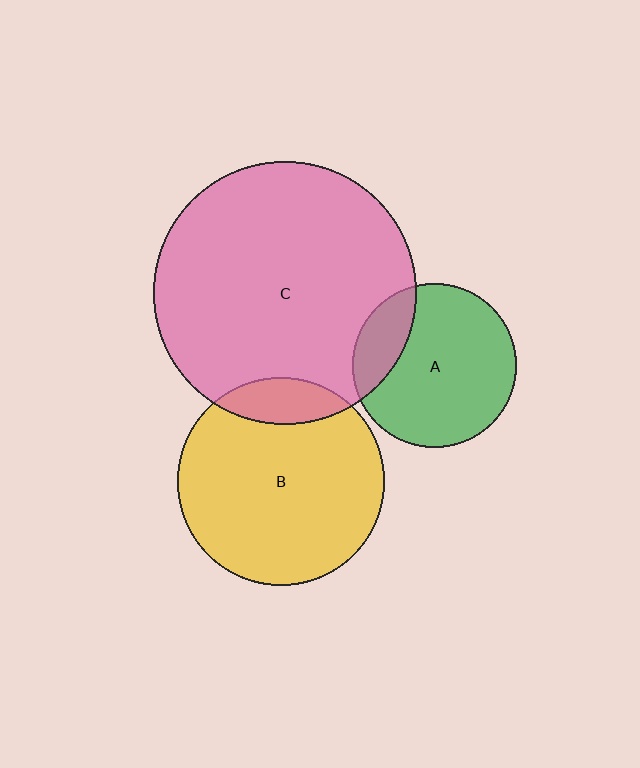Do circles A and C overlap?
Yes.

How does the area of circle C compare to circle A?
Approximately 2.6 times.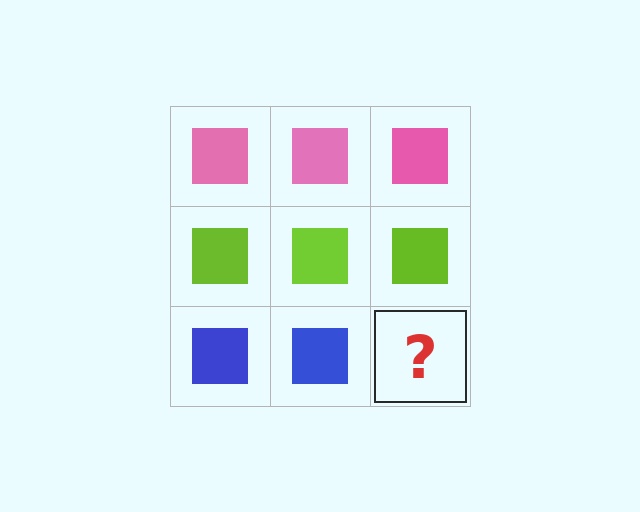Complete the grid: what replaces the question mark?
The question mark should be replaced with a blue square.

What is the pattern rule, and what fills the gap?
The rule is that each row has a consistent color. The gap should be filled with a blue square.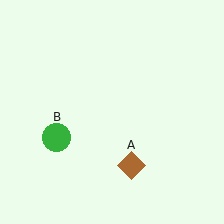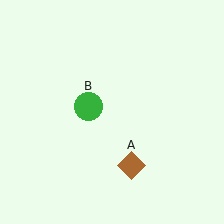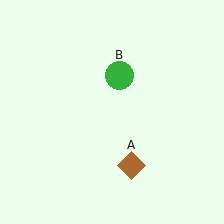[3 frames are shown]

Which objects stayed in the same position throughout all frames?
Brown diamond (object A) remained stationary.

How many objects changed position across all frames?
1 object changed position: green circle (object B).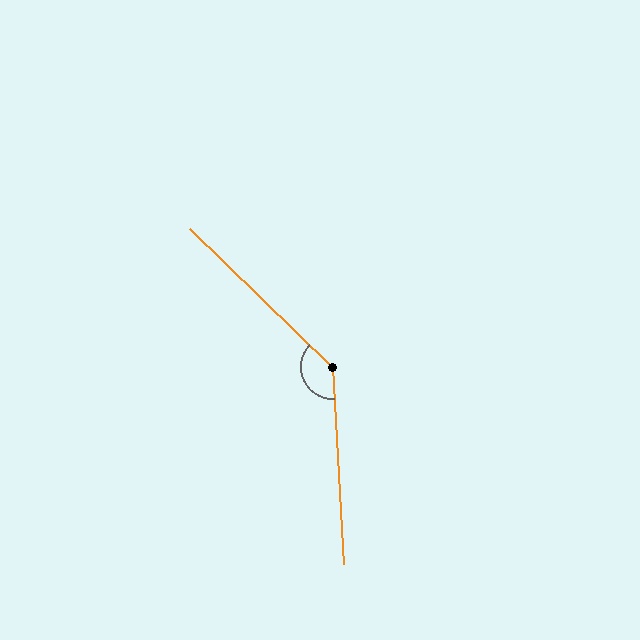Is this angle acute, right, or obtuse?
It is obtuse.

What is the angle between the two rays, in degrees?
Approximately 137 degrees.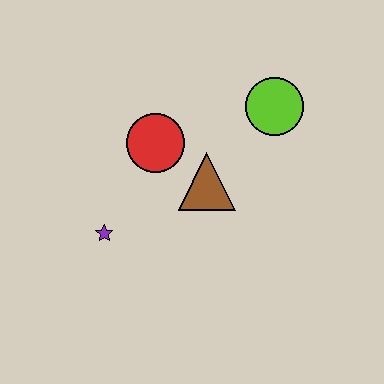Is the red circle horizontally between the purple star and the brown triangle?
Yes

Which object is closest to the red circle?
The brown triangle is closest to the red circle.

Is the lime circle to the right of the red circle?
Yes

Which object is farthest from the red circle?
The lime circle is farthest from the red circle.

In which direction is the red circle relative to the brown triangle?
The red circle is to the left of the brown triangle.